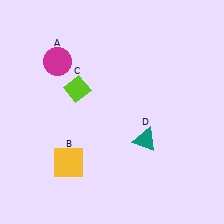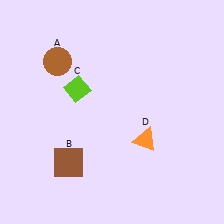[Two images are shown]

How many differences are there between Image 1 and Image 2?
There are 3 differences between the two images.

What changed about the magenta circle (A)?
In Image 1, A is magenta. In Image 2, it changed to brown.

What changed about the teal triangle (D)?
In Image 1, D is teal. In Image 2, it changed to orange.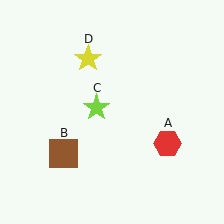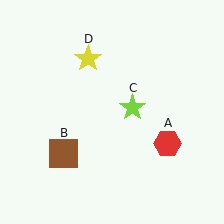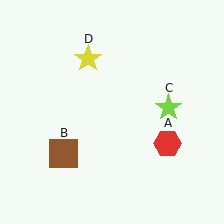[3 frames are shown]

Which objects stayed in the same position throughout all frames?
Red hexagon (object A) and brown square (object B) and yellow star (object D) remained stationary.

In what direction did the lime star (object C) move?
The lime star (object C) moved right.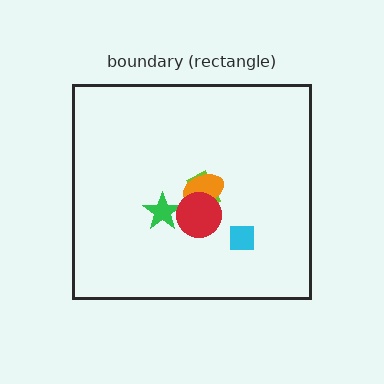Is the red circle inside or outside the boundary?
Inside.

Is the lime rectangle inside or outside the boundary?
Inside.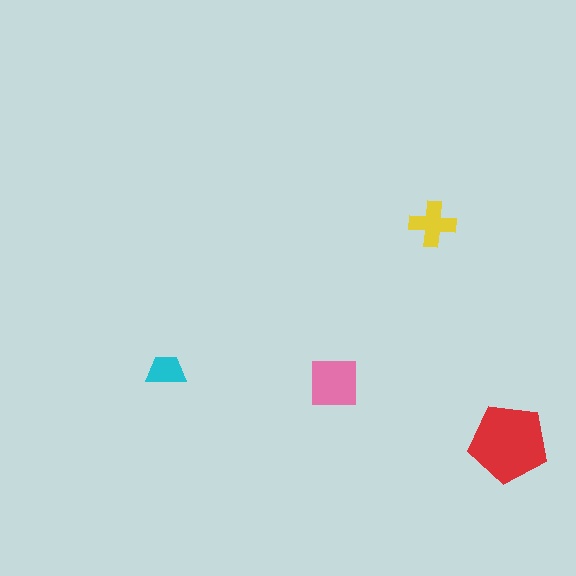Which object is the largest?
The red pentagon.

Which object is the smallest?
The cyan trapezoid.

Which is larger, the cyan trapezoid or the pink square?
The pink square.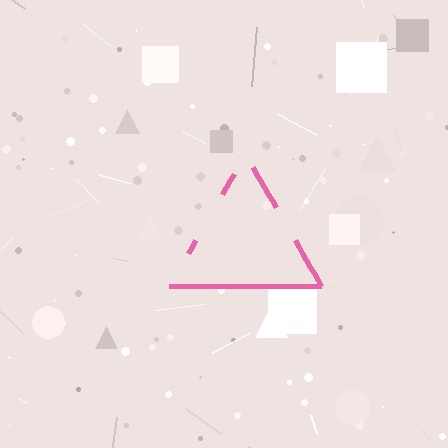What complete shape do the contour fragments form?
The contour fragments form a triangle.